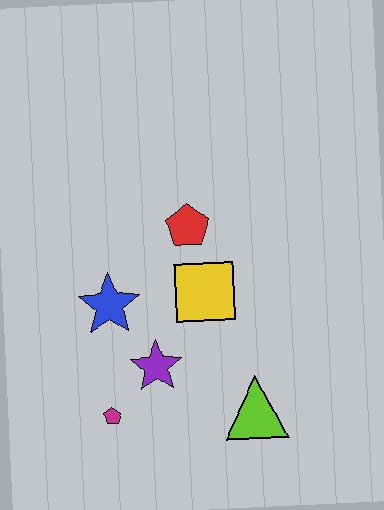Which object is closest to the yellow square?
The red pentagon is closest to the yellow square.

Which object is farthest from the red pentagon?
The magenta pentagon is farthest from the red pentagon.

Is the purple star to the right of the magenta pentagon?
Yes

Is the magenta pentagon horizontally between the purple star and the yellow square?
No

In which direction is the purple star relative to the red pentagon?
The purple star is below the red pentagon.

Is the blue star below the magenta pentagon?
No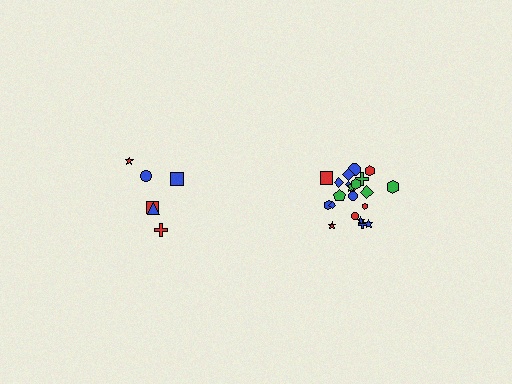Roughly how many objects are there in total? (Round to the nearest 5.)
Roughly 30 objects in total.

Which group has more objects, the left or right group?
The right group.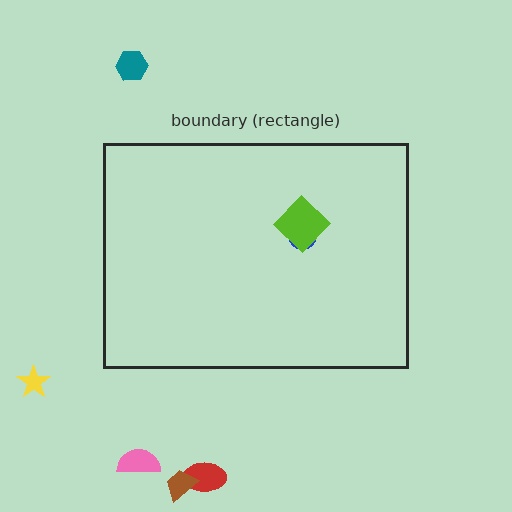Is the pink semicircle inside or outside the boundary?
Outside.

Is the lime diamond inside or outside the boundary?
Inside.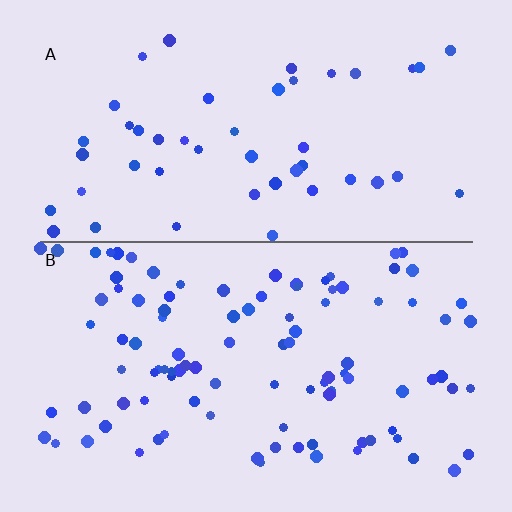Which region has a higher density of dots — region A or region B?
B (the bottom).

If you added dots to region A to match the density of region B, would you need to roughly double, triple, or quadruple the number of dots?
Approximately double.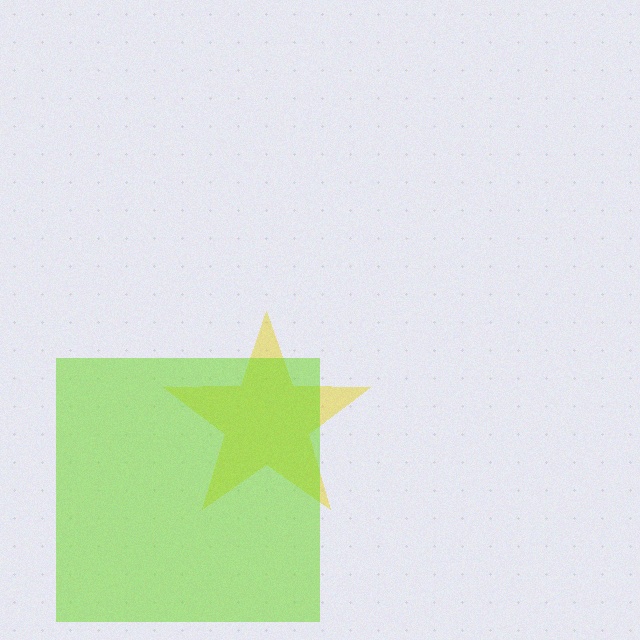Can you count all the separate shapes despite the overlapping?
Yes, there are 2 separate shapes.